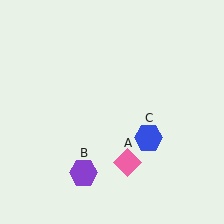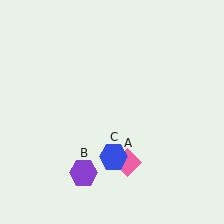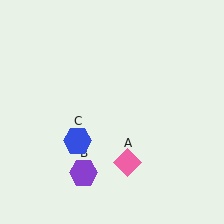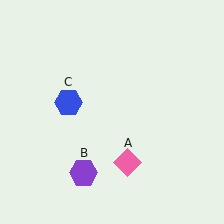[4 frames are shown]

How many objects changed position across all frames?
1 object changed position: blue hexagon (object C).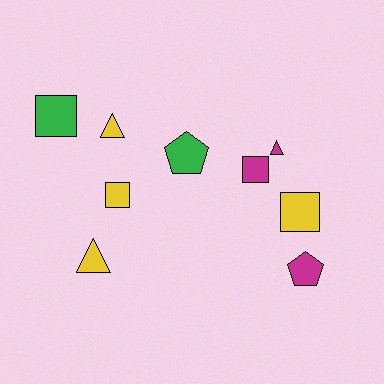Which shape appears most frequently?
Square, with 4 objects.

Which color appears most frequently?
Yellow, with 4 objects.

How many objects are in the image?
There are 9 objects.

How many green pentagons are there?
There is 1 green pentagon.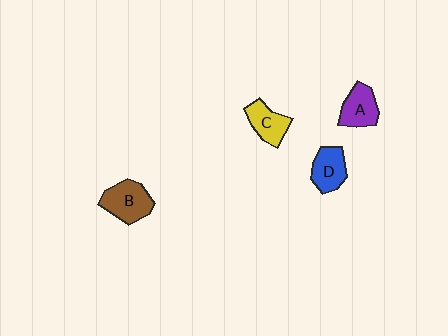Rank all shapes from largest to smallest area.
From largest to smallest: B (brown), A (purple), D (blue), C (yellow).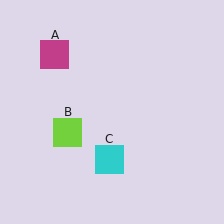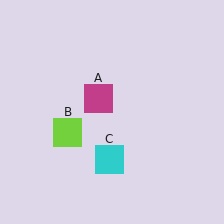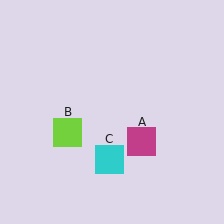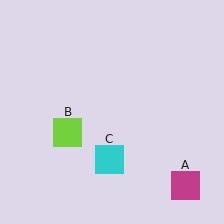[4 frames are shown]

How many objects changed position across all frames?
1 object changed position: magenta square (object A).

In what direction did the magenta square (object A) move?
The magenta square (object A) moved down and to the right.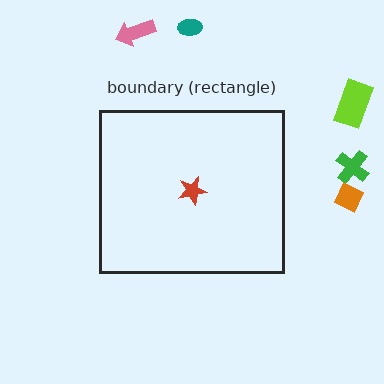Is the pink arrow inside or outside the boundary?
Outside.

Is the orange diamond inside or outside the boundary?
Outside.